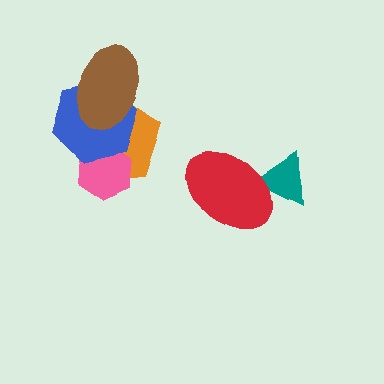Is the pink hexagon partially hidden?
Yes, it is partially covered by another shape.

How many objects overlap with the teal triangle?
1 object overlaps with the teal triangle.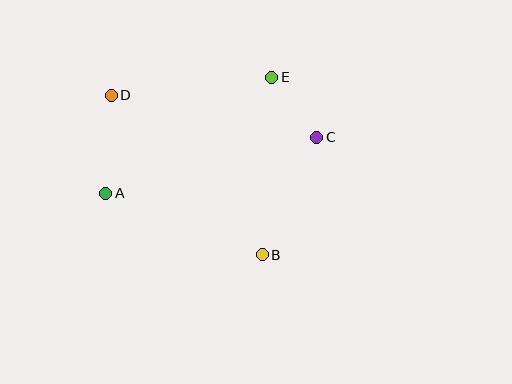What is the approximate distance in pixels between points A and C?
The distance between A and C is approximately 219 pixels.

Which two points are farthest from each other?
Points B and D are farthest from each other.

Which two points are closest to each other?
Points C and E are closest to each other.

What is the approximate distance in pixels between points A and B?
The distance between A and B is approximately 168 pixels.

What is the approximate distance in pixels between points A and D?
The distance between A and D is approximately 98 pixels.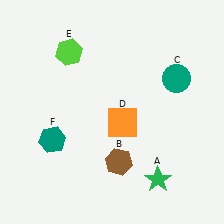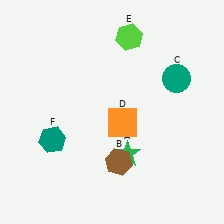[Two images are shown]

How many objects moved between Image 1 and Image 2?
2 objects moved between the two images.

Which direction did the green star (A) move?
The green star (A) moved left.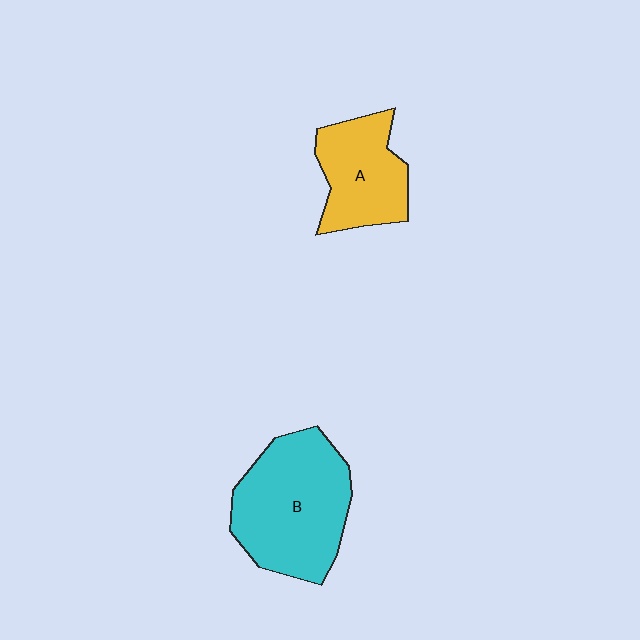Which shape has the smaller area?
Shape A (yellow).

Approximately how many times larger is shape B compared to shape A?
Approximately 1.6 times.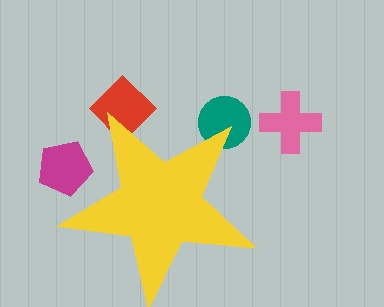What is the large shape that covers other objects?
A yellow star.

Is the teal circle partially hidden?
Yes, the teal circle is partially hidden behind the yellow star.